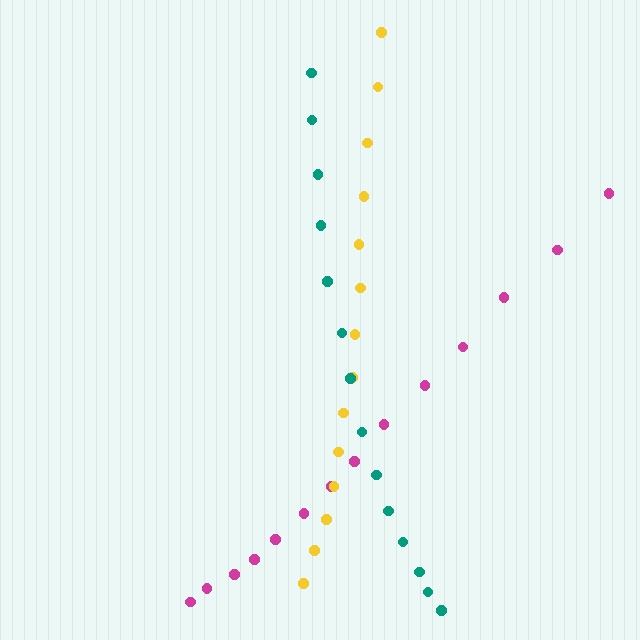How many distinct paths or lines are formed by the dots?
There are 3 distinct paths.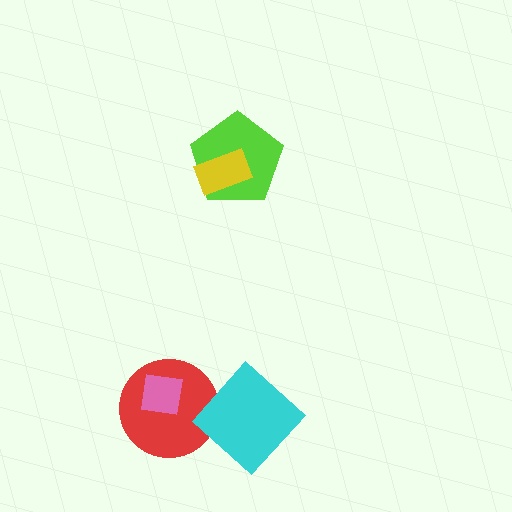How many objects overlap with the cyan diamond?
1 object overlaps with the cyan diamond.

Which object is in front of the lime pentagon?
The yellow rectangle is in front of the lime pentagon.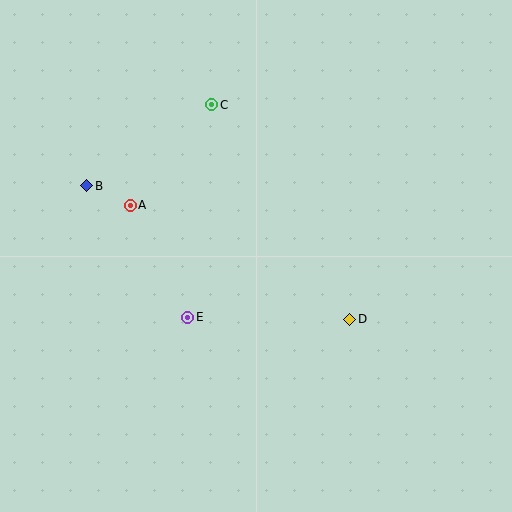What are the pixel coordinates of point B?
Point B is at (87, 186).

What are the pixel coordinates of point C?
Point C is at (212, 105).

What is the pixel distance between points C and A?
The distance between C and A is 129 pixels.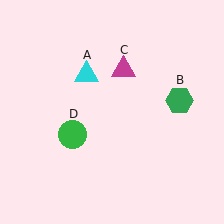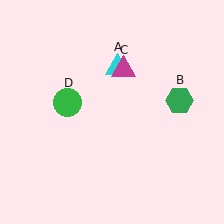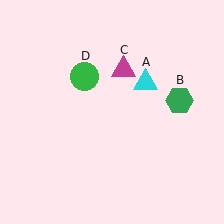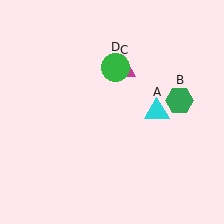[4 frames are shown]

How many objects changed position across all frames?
2 objects changed position: cyan triangle (object A), green circle (object D).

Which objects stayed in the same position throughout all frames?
Green hexagon (object B) and magenta triangle (object C) remained stationary.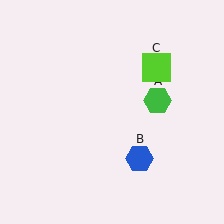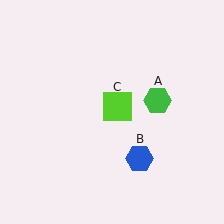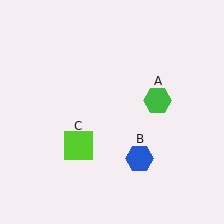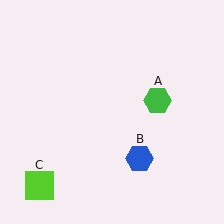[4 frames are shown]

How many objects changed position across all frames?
1 object changed position: lime square (object C).